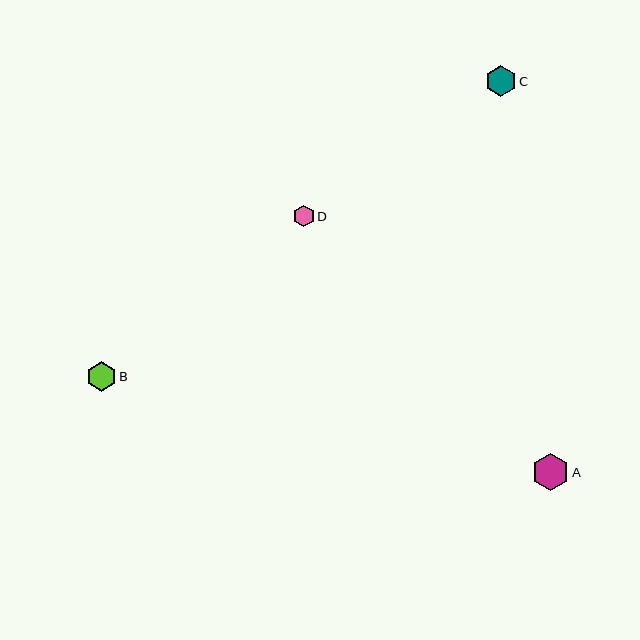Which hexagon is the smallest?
Hexagon D is the smallest with a size of approximately 21 pixels.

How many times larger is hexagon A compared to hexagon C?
Hexagon A is approximately 1.2 times the size of hexagon C.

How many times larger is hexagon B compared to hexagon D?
Hexagon B is approximately 1.4 times the size of hexagon D.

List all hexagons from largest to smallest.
From largest to smallest: A, C, B, D.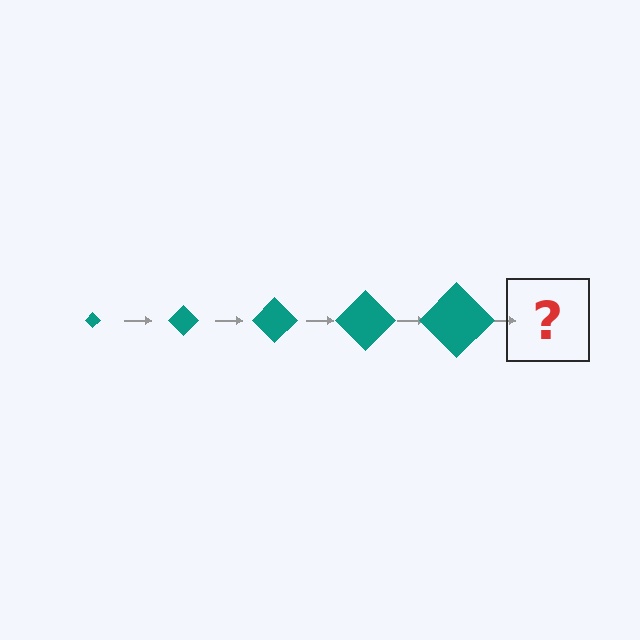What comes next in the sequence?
The next element should be a teal diamond, larger than the previous one.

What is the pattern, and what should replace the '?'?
The pattern is that the diamond gets progressively larger each step. The '?' should be a teal diamond, larger than the previous one.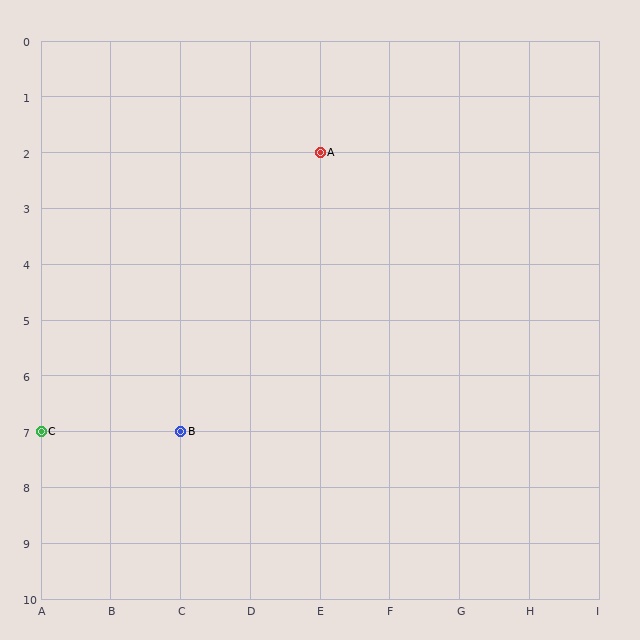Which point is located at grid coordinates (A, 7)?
Point C is at (A, 7).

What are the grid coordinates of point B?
Point B is at grid coordinates (C, 7).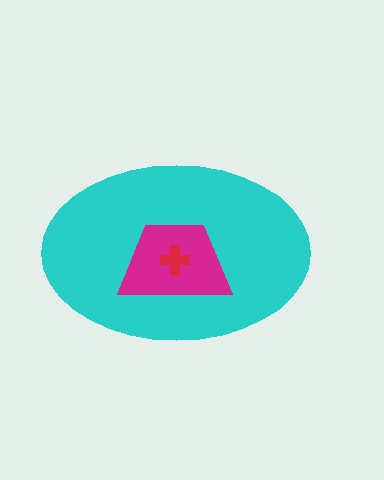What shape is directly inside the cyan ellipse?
The magenta trapezoid.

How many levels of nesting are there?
3.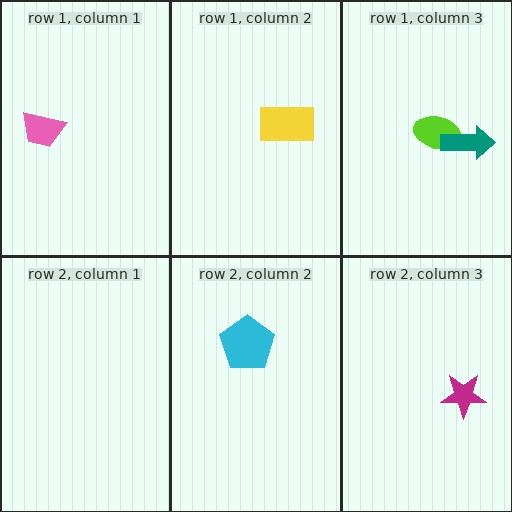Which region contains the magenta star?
The row 2, column 3 region.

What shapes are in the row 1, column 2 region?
The yellow rectangle.